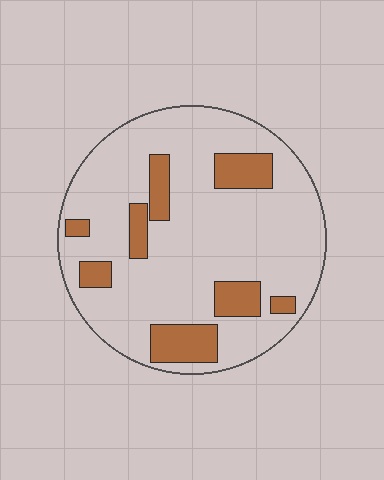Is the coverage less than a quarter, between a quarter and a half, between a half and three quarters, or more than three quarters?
Less than a quarter.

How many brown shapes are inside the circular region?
8.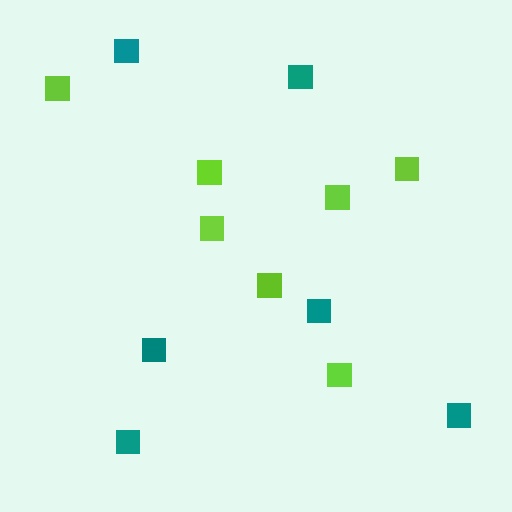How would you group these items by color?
There are 2 groups: one group of teal squares (6) and one group of lime squares (7).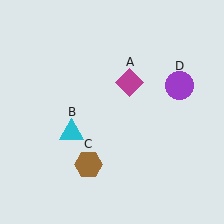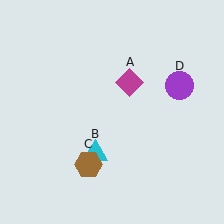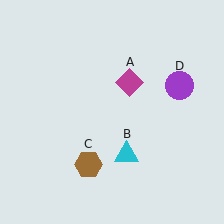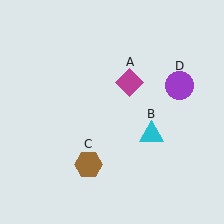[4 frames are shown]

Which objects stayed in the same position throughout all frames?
Magenta diamond (object A) and brown hexagon (object C) and purple circle (object D) remained stationary.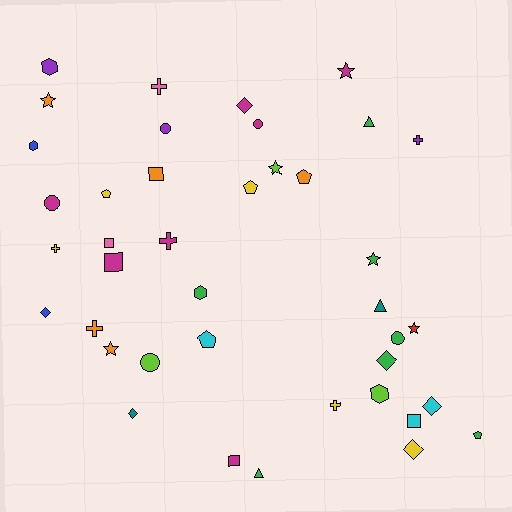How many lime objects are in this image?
There are 3 lime objects.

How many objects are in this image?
There are 40 objects.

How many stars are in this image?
There are 6 stars.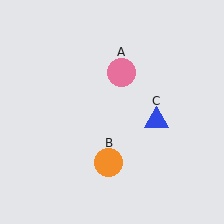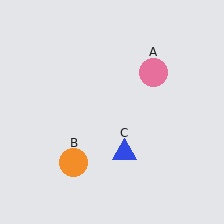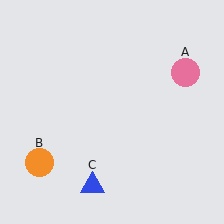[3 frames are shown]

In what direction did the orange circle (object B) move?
The orange circle (object B) moved left.